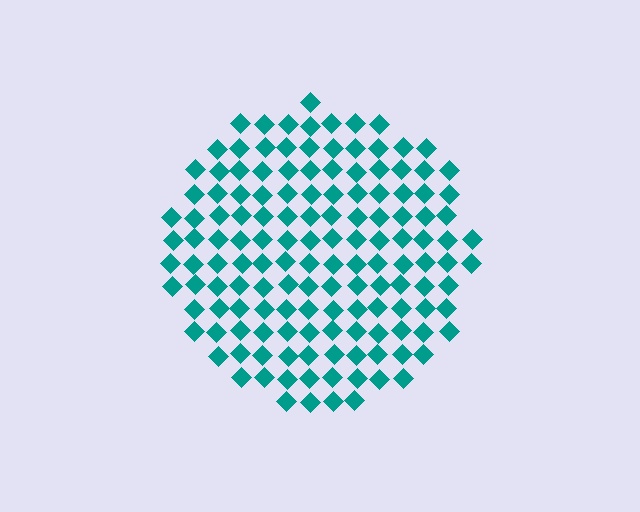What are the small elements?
The small elements are diamonds.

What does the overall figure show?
The overall figure shows a circle.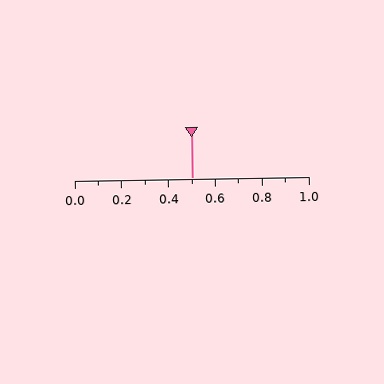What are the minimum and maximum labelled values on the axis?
The axis runs from 0.0 to 1.0.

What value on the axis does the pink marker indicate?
The marker indicates approximately 0.5.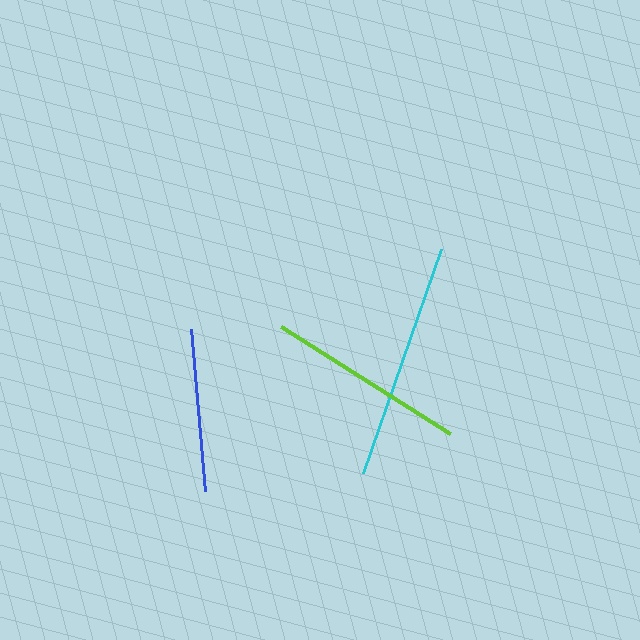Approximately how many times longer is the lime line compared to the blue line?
The lime line is approximately 1.2 times the length of the blue line.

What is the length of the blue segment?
The blue segment is approximately 163 pixels long.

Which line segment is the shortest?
The blue line is the shortest at approximately 163 pixels.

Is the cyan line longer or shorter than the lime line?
The cyan line is longer than the lime line.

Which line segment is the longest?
The cyan line is the longest at approximately 238 pixels.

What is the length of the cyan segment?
The cyan segment is approximately 238 pixels long.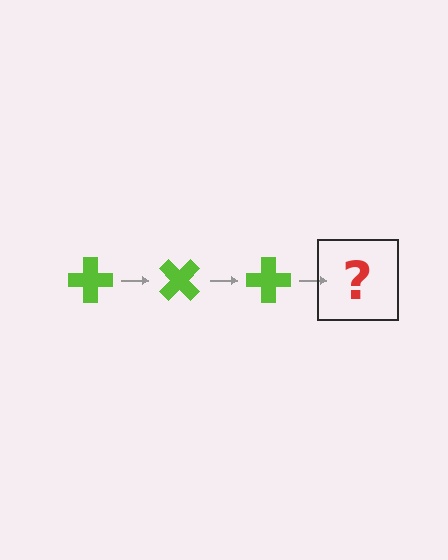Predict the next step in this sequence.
The next step is a lime cross rotated 135 degrees.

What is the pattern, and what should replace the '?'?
The pattern is that the cross rotates 45 degrees each step. The '?' should be a lime cross rotated 135 degrees.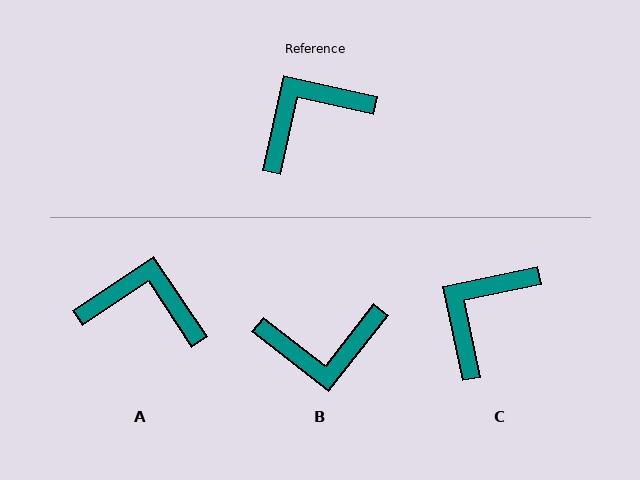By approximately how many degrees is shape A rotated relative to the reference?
Approximately 44 degrees clockwise.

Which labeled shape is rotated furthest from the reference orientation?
B, about 154 degrees away.